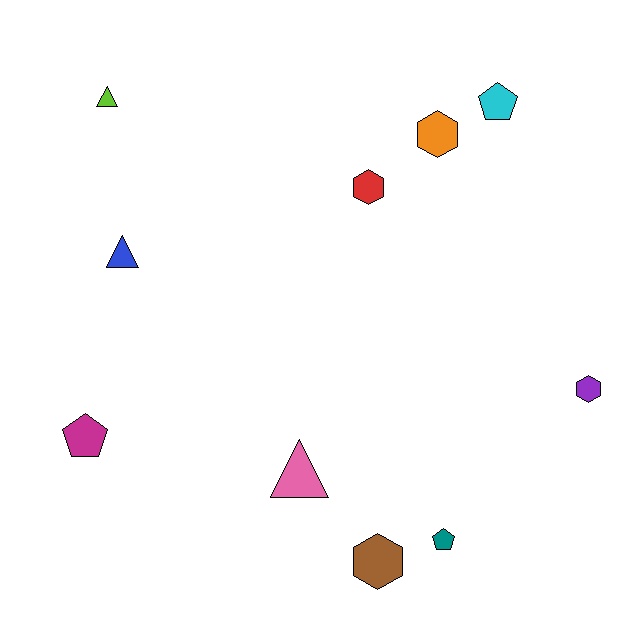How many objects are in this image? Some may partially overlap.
There are 10 objects.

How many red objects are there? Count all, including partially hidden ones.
There is 1 red object.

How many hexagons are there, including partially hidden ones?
There are 4 hexagons.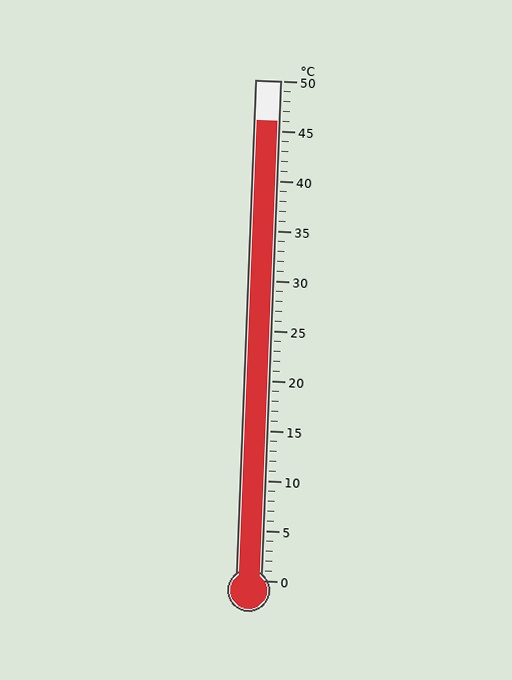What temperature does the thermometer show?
The thermometer shows approximately 46°C.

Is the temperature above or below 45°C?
The temperature is above 45°C.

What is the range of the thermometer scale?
The thermometer scale ranges from 0°C to 50°C.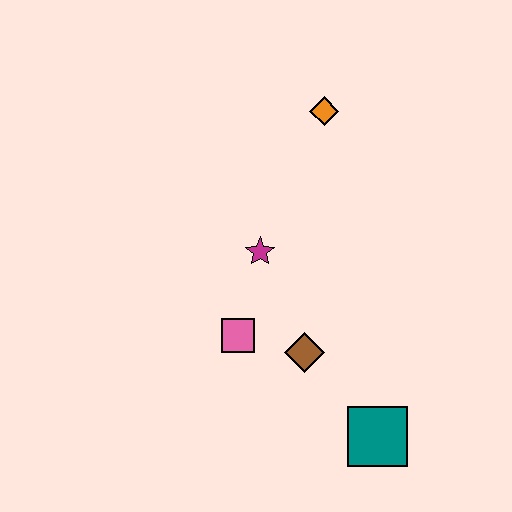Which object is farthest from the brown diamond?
The orange diamond is farthest from the brown diamond.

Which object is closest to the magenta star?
The pink square is closest to the magenta star.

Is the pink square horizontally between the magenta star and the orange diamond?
No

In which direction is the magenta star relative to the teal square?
The magenta star is above the teal square.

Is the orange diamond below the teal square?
No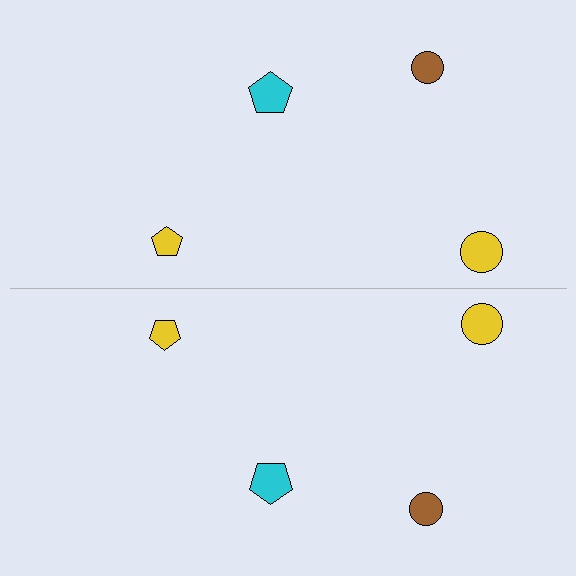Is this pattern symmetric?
Yes, this pattern has bilateral (reflection) symmetry.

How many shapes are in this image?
There are 8 shapes in this image.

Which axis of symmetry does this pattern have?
The pattern has a horizontal axis of symmetry running through the center of the image.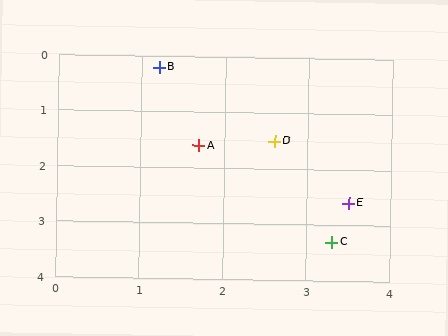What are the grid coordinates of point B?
Point B is at approximately (1.2, 0.2).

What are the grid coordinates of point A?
Point A is at approximately (1.7, 1.6).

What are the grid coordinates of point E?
Point E is at approximately (3.5, 2.6).